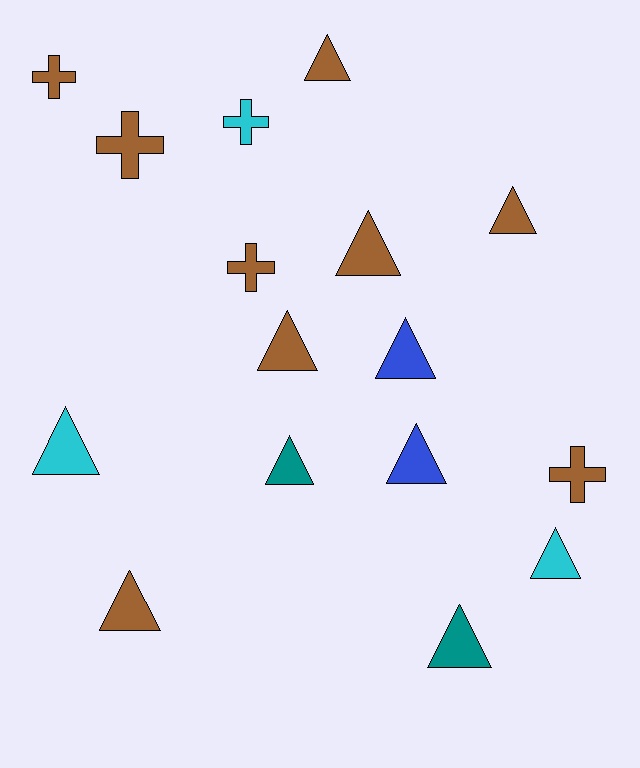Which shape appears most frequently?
Triangle, with 11 objects.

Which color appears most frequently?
Brown, with 9 objects.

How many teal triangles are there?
There are 2 teal triangles.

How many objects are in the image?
There are 16 objects.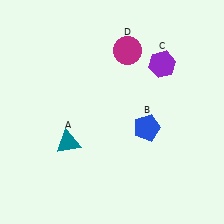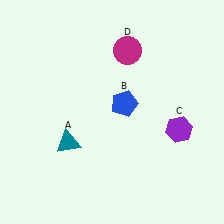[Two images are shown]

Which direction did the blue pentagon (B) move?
The blue pentagon (B) moved up.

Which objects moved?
The objects that moved are: the blue pentagon (B), the purple hexagon (C).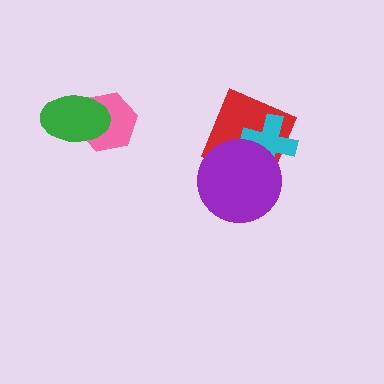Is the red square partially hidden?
Yes, it is partially covered by another shape.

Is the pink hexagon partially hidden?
Yes, it is partially covered by another shape.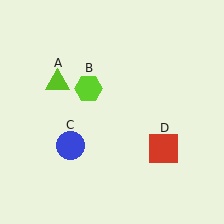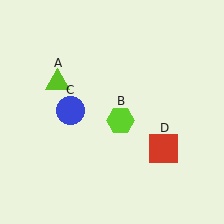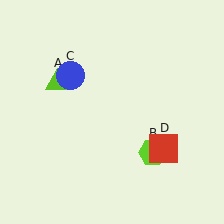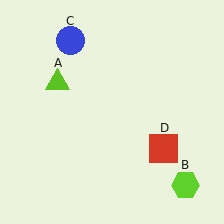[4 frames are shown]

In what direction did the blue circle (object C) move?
The blue circle (object C) moved up.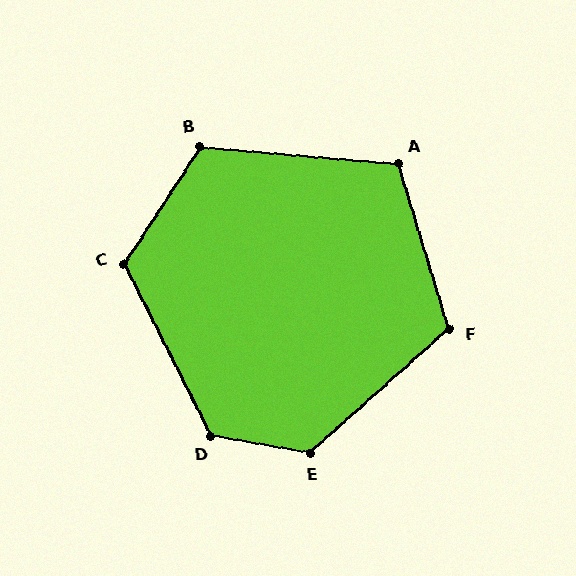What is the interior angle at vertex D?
Approximately 127 degrees (obtuse).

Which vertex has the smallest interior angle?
A, at approximately 112 degrees.